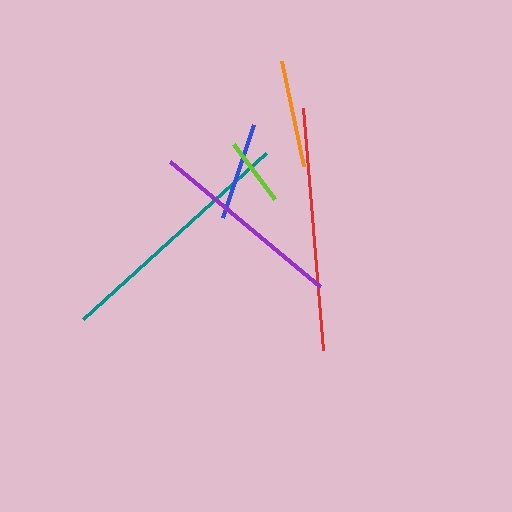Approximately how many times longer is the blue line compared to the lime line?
The blue line is approximately 1.4 times the length of the lime line.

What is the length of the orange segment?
The orange segment is approximately 107 pixels long.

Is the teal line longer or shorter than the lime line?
The teal line is longer than the lime line.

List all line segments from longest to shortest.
From longest to shortest: teal, red, purple, orange, blue, lime.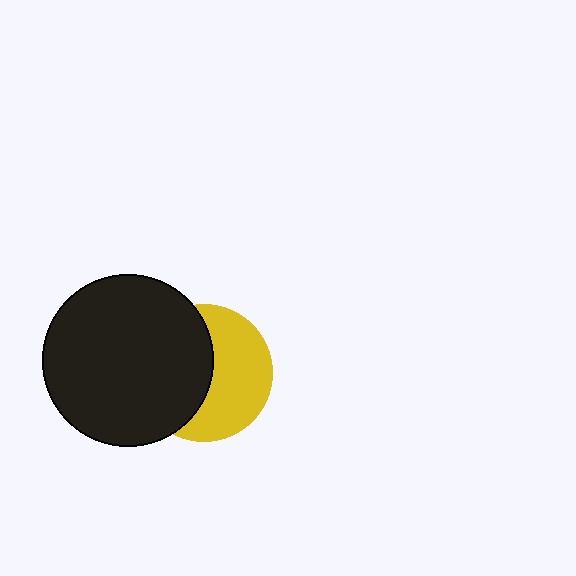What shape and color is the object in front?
The object in front is a black circle.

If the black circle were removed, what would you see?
You would see the complete yellow circle.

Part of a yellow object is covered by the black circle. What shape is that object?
It is a circle.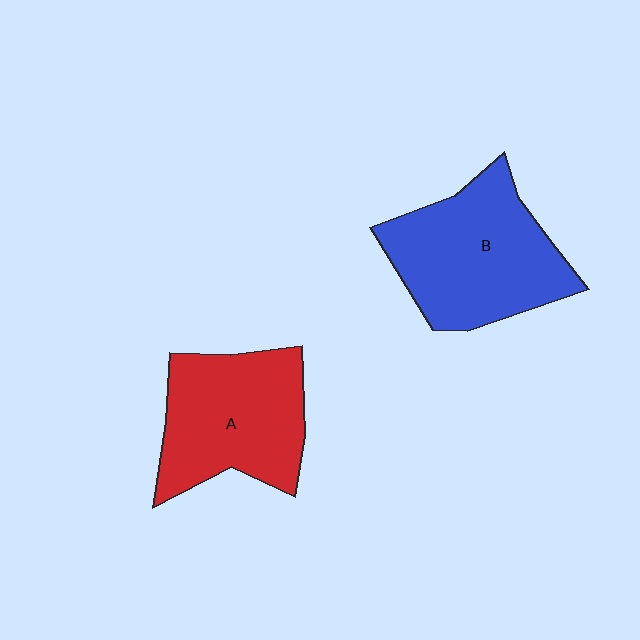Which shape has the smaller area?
Shape A (red).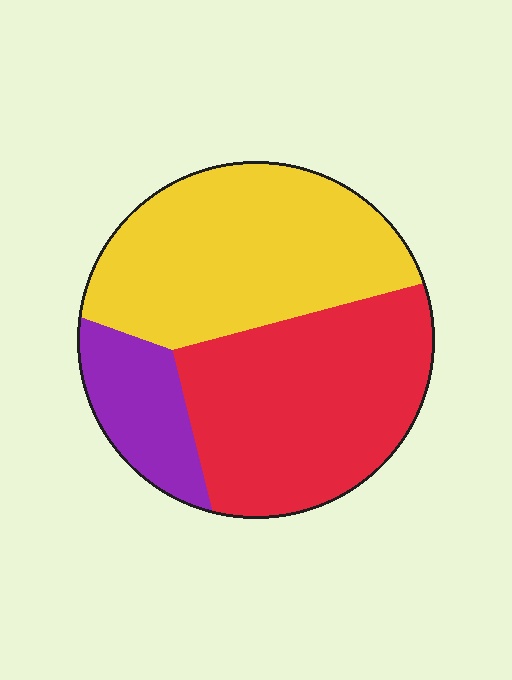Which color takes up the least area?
Purple, at roughly 15%.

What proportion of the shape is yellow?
Yellow covers about 45% of the shape.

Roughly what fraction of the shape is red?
Red takes up about two fifths (2/5) of the shape.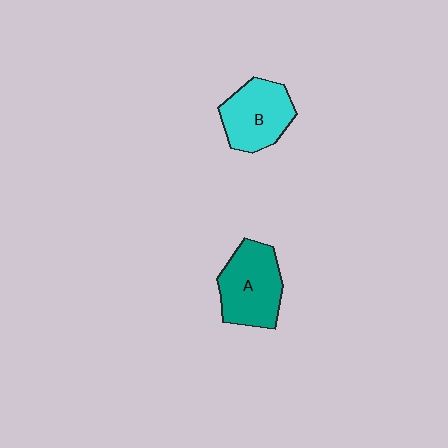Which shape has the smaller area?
Shape B (cyan).